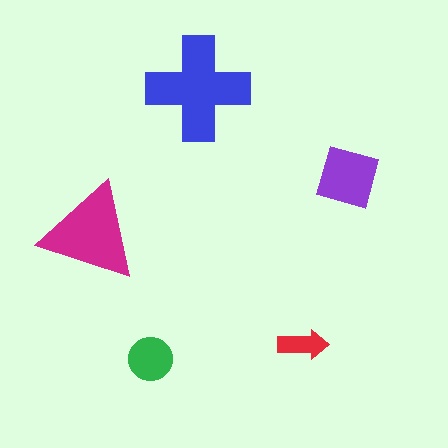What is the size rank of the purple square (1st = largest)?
3rd.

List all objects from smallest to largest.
The red arrow, the green circle, the purple square, the magenta triangle, the blue cross.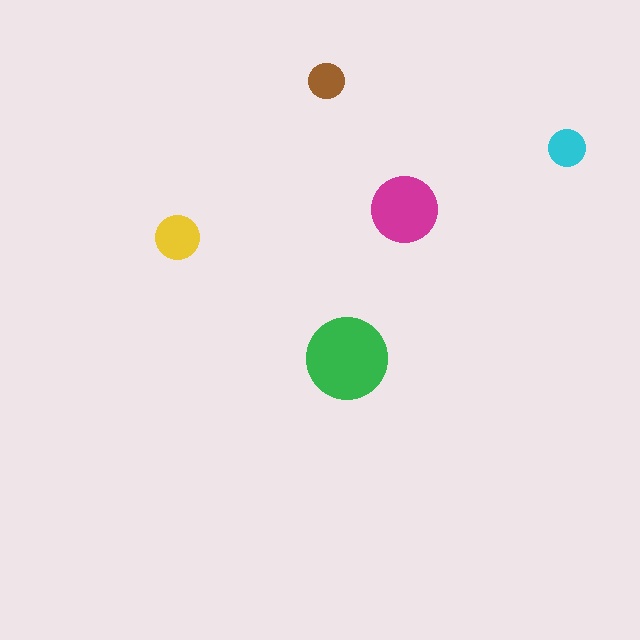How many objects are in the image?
There are 5 objects in the image.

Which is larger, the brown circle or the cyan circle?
The cyan one.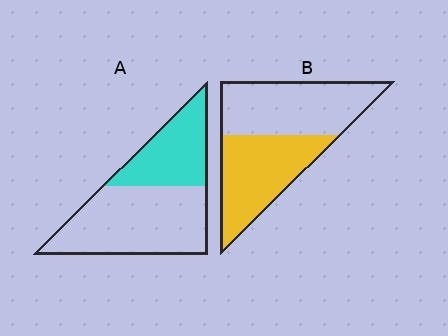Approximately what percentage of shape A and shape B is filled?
A is approximately 35% and B is approximately 50%.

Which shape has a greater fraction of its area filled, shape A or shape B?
Shape B.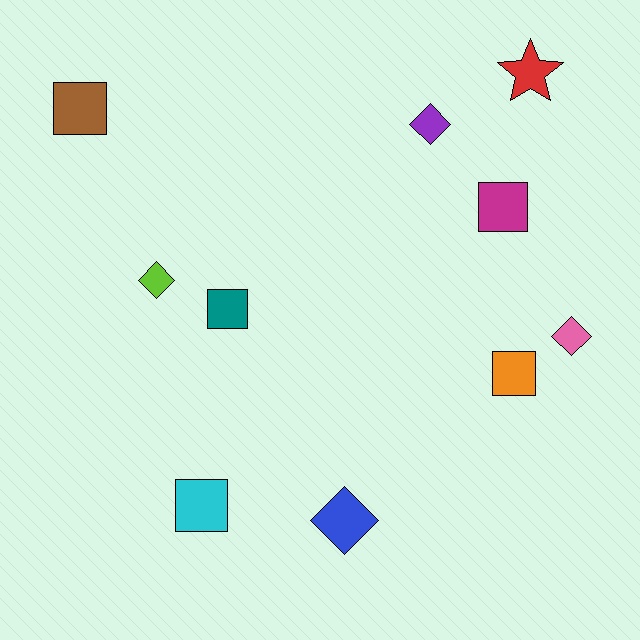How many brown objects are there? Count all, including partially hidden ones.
There is 1 brown object.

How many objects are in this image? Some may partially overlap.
There are 10 objects.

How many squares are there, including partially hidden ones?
There are 5 squares.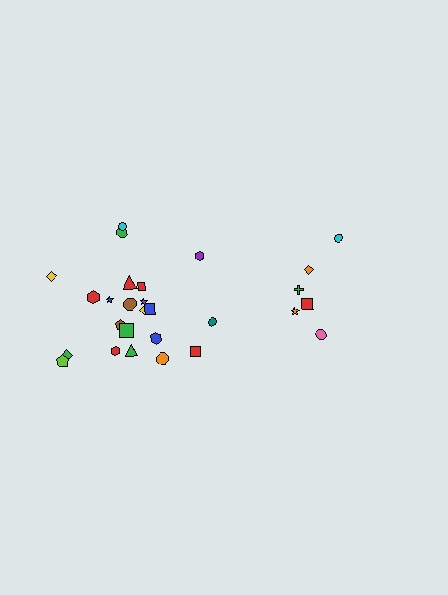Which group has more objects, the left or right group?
The left group.